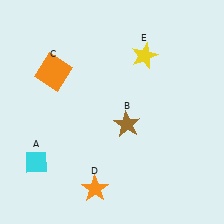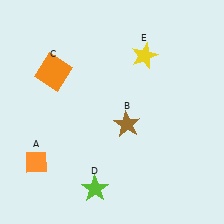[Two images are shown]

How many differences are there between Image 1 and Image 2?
There are 2 differences between the two images.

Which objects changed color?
A changed from cyan to orange. D changed from orange to lime.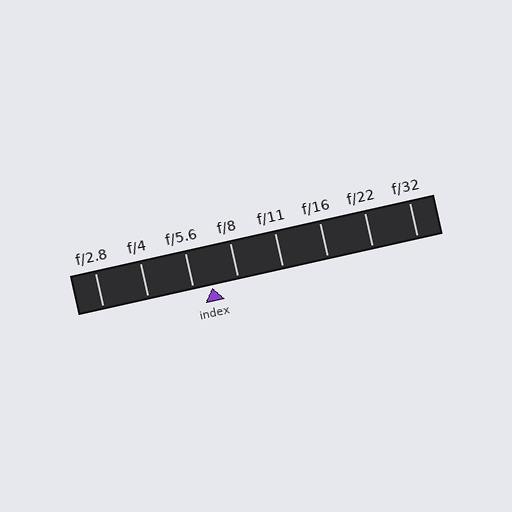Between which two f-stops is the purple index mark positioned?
The index mark is between f/5.6 and f/8.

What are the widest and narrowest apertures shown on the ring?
The widest aperture shown is f/2.8 and the narrowest is f/32.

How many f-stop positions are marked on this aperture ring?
There are 8 f-stop positions marked.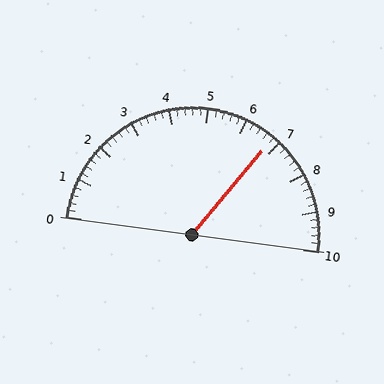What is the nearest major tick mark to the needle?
The nearest major tick mark is 7.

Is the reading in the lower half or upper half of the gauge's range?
The reading is in the upper half of the range (0 to 10).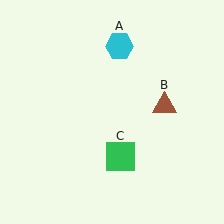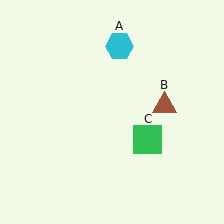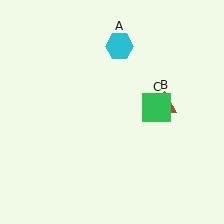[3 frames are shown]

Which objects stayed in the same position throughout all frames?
Cyan hexagon (object A) and brown triangle (object B) remained stationary.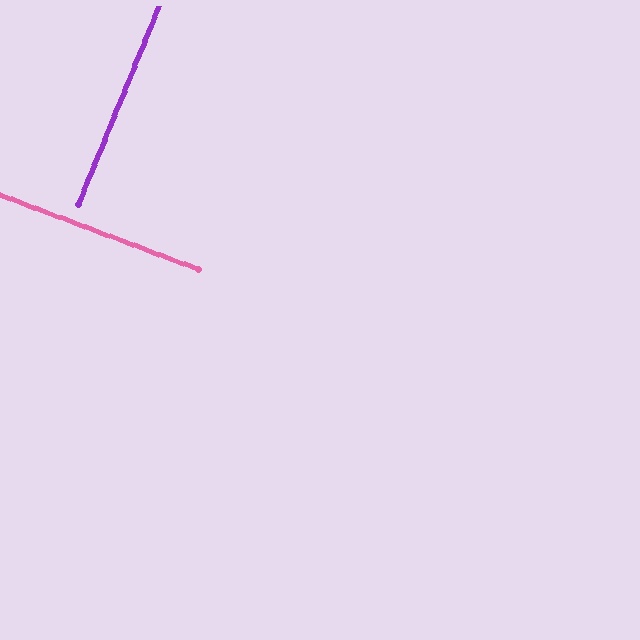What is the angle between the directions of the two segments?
Approximately 88 degrees.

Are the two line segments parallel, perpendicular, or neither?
Perpendicular — they meet at approximately 88°.